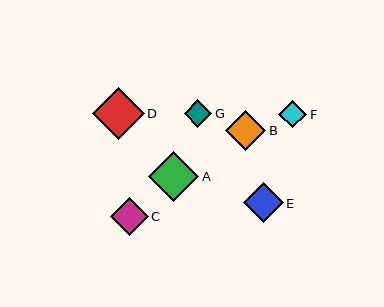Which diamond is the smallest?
Diamond G is the smallest with a size of approximately 28 pixels.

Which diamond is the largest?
Diamond D is the largest with a size of approximately 52 pixels.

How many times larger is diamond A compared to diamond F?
Diamond A is approximately 1.8 times the size of diamond F.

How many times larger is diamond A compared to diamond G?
Diamond A is approximately 1.8 times the size of diamond G.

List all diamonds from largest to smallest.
From largest to smallest: D, A, E, B, C, F, G.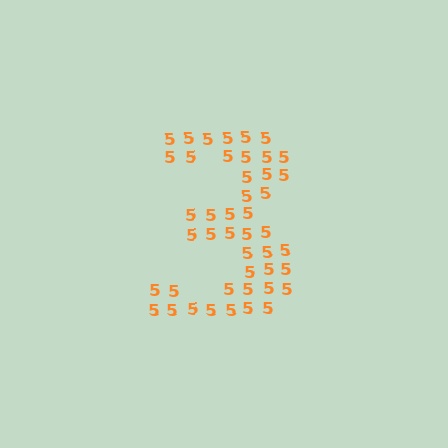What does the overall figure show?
The overall figure shows the digit 3.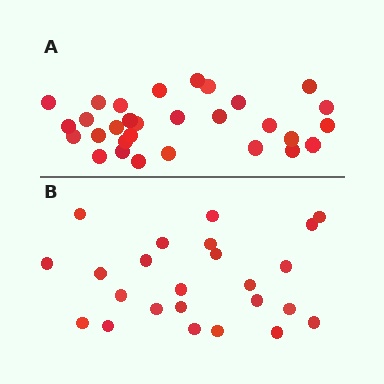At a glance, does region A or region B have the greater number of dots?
Region A (the top region) has more dots.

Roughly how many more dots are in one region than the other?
Region A has about 6 more dots than region B.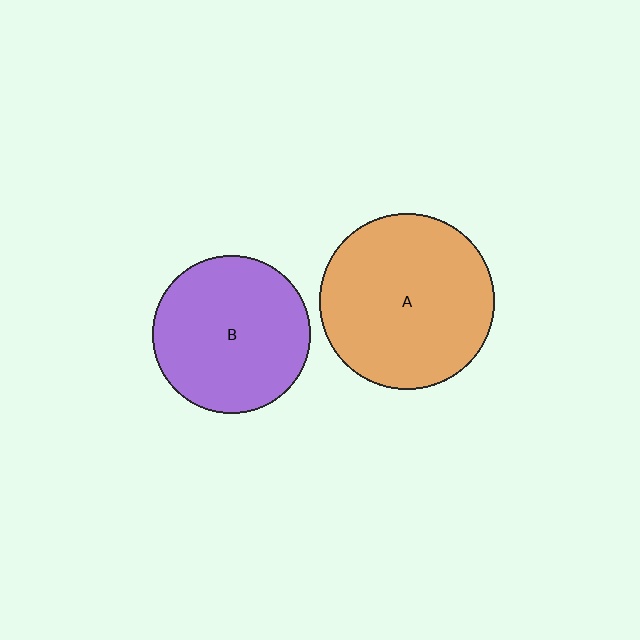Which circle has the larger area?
Circle A (orange).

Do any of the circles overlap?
No, none of the circles overlap.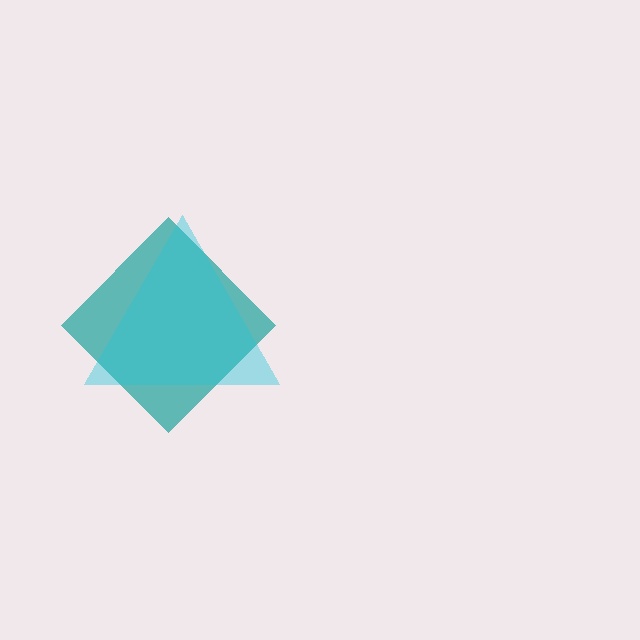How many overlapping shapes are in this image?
There are 2 overlapping shapes in the image.